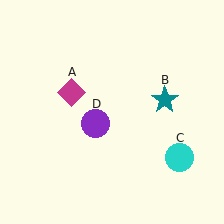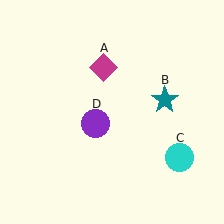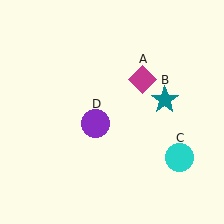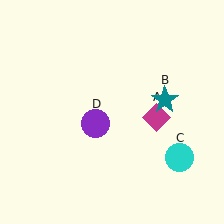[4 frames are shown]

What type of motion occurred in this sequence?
The magenta diamond (object A) rotated clockwise around the center of the scene.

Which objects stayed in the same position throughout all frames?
Teal star (object B) and cyan circle (object C) and purple circle (object D) remained stationary.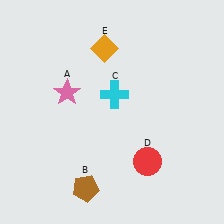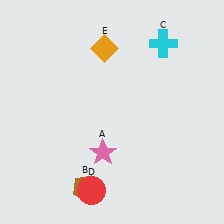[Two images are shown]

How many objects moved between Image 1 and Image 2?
3 objects moved between the two images.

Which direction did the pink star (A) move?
The pink star (A) moved down.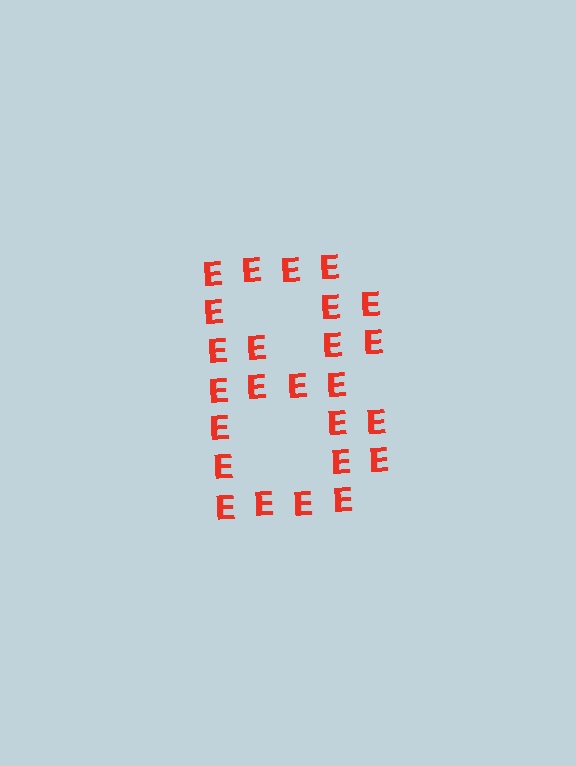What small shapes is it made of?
It is made of small letter E's.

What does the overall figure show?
The overall figure shows the digit 8.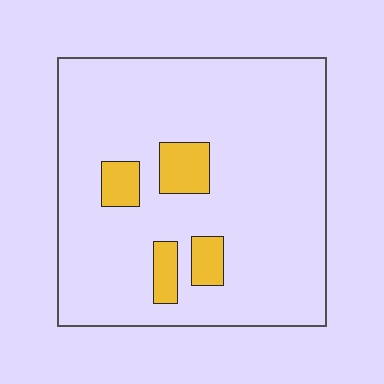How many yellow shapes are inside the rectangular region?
4.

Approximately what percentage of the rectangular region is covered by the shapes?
Approximately 10%.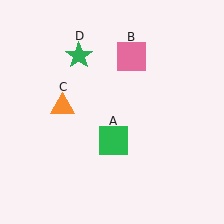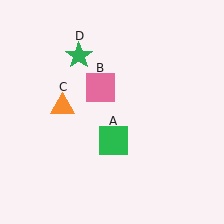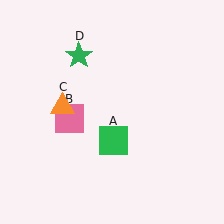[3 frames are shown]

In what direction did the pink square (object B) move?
The pink square (object B) moved down and to the left.